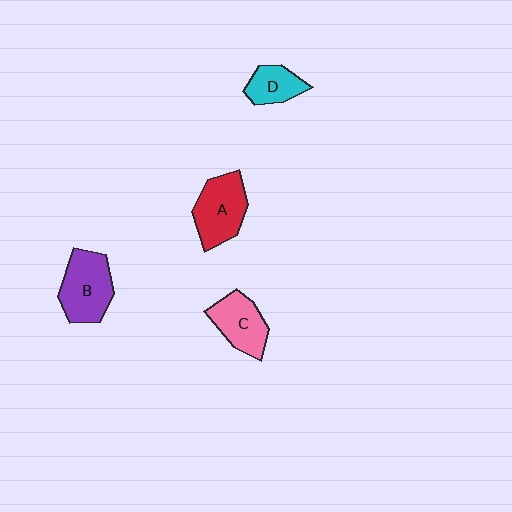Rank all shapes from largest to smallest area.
From largest to smallest: B (purple), A (red), C (pink), D (cyan).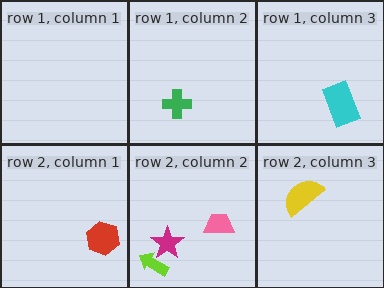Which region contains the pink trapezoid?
The row 2, column 2 region.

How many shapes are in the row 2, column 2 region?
3.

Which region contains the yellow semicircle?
The row 2, column 3 region.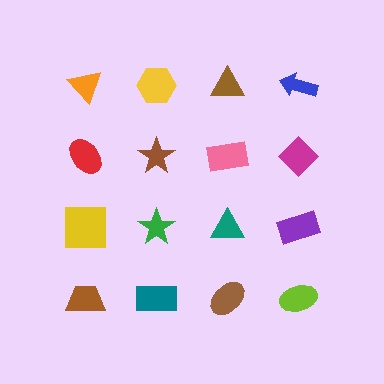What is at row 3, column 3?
A teal triangle.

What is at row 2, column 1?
A red ellipse.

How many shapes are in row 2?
4 shapes.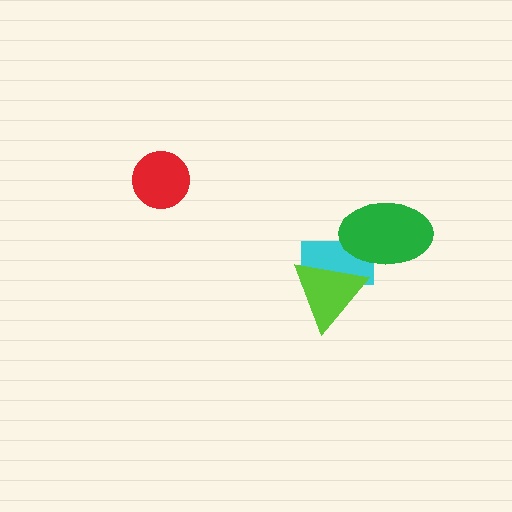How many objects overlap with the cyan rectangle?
2 objects overlap with the cyan rectangle.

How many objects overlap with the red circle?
0 objects overlap with the red circle.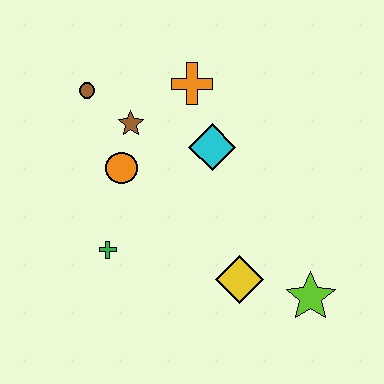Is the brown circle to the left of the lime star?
Yes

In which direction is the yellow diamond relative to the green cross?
The yellow diamond is to the right of the green cross.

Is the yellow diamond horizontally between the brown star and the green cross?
No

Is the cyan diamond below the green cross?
No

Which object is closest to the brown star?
The orange circle is closest to the brown star.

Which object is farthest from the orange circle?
The lime star is farthest from the orange circle.